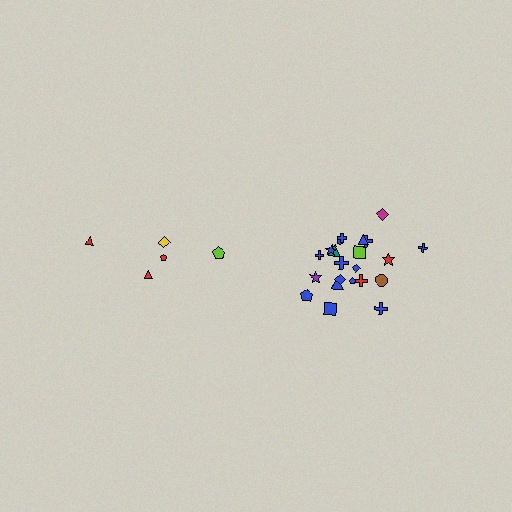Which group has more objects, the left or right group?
The right group.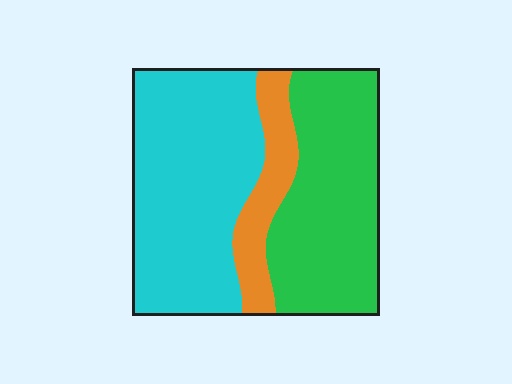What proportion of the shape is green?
Green takes up between a third and a half of the shape.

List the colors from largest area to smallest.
From largest to smallest: cyan, green, orange.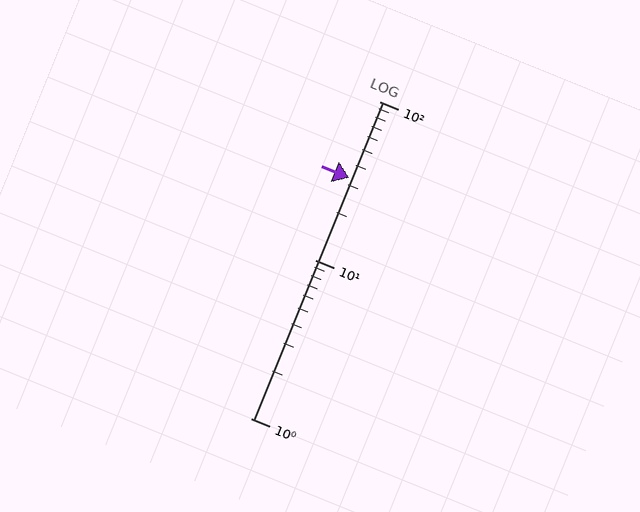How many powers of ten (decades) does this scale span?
The scale spans 2 decades, from 1 to 100.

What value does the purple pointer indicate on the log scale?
The pointer indicates approximately 33.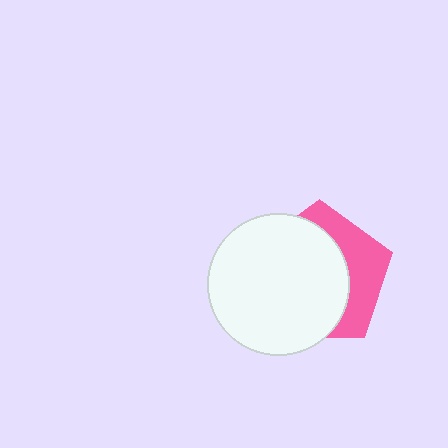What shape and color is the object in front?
The object in front is a white circle.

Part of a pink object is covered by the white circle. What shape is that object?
It is a pentagon.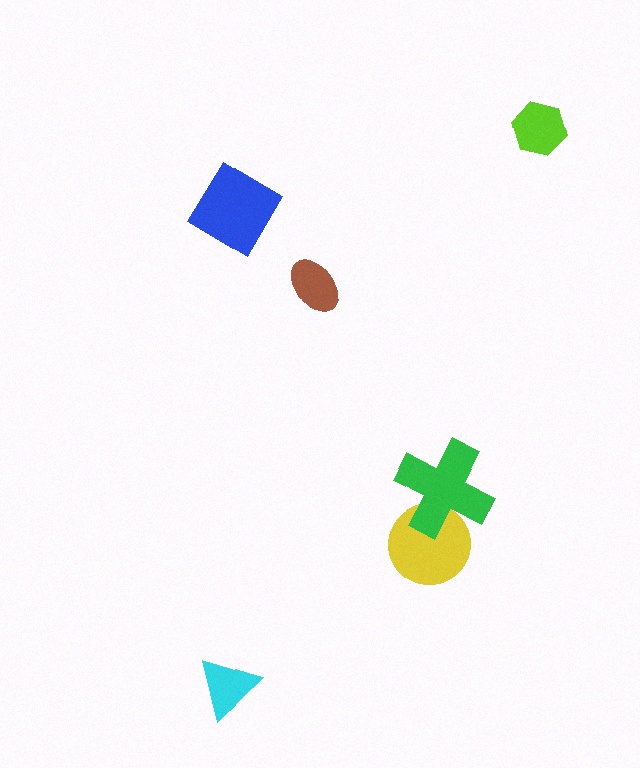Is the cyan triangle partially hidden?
No, no other shape covers it.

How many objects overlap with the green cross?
1 object overlaps with the green cross.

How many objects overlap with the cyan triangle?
0 objects overlap with the cyan triangle.